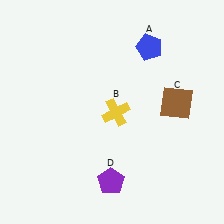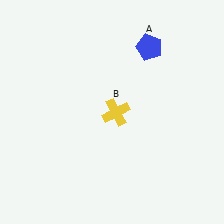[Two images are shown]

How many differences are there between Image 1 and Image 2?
There are 2 differences between the two images.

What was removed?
The brown square (C), the purple pentagon (D) were removed in Image 2.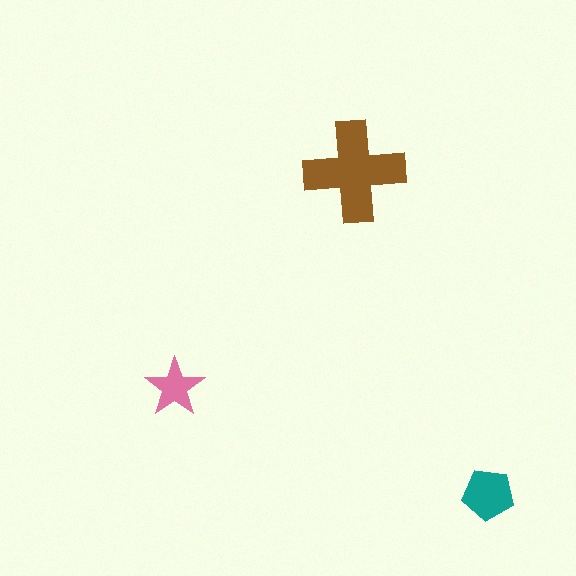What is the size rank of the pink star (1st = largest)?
3rd.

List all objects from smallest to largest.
The pink star, the teal pentagon, the brown cross.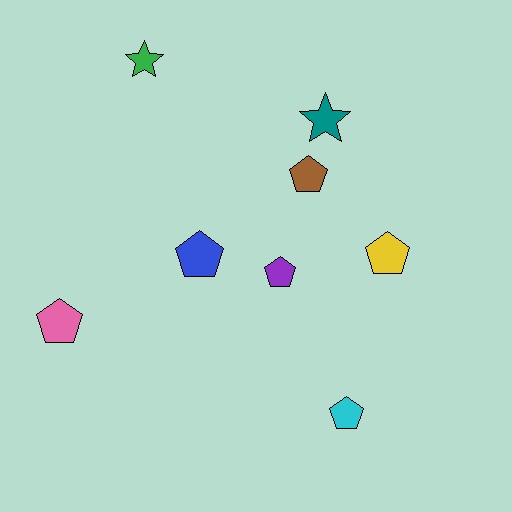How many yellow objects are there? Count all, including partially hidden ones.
There is 1 yellow object.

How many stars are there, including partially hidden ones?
There are 2 stars.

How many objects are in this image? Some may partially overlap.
There are 8 objects.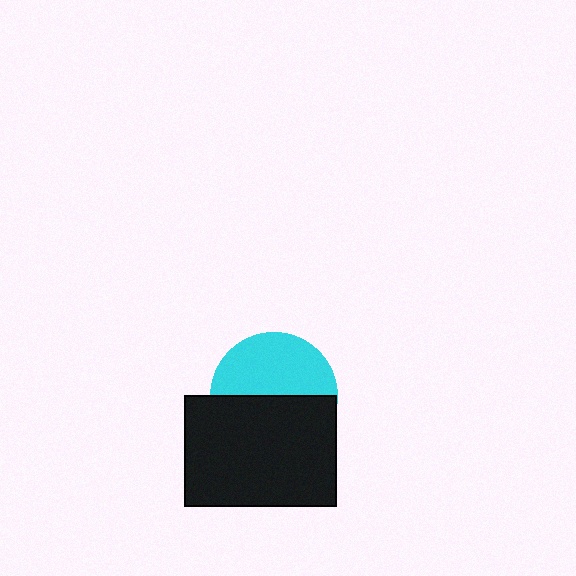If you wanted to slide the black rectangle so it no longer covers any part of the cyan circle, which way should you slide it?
Slide it down — that is the most direct way to separate the two shapes.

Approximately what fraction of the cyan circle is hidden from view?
Roughly 51% of the cyan circle is hidden behind the black rectangle.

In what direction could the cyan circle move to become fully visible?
The cyan circle could move up. That would shift it out from behind the black rectangle entirely.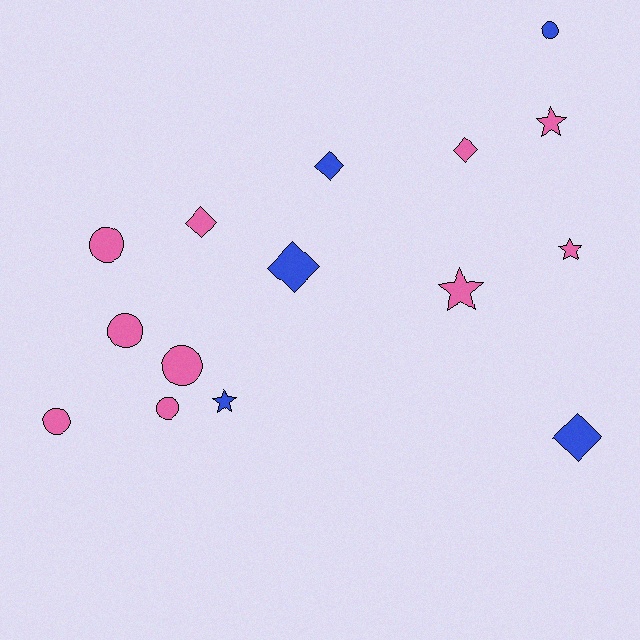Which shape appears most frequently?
Circle, with 6 objects.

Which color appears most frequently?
Pink, with 10 objects.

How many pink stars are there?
There are 3 pink stars.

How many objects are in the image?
There are 15 objects.